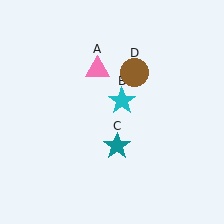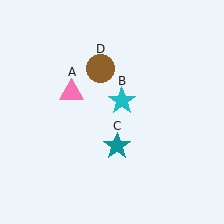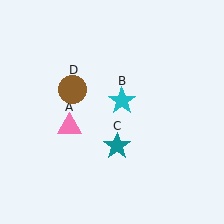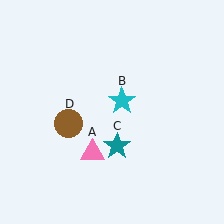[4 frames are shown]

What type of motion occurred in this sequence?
The pink triangle (object A), brown circle (object D) rotated counterclockwise around the center of the scene.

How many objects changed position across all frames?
2 objects changed position: pink triangle (object A), brown circle (object D).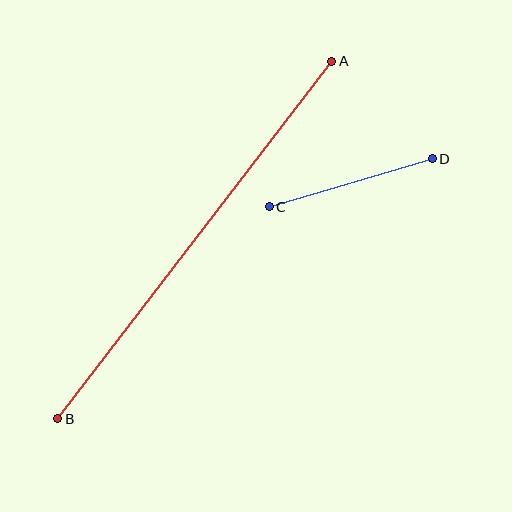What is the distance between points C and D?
The distance is approximately 170 pixels.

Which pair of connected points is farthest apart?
Points A and B are farthest apart.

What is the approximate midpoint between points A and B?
The midpoint is at approximately (195, 240) pixels.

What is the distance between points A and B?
The distance is approximately 450 pixels.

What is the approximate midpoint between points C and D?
The midpoint is at approximately (351, 183) pixels.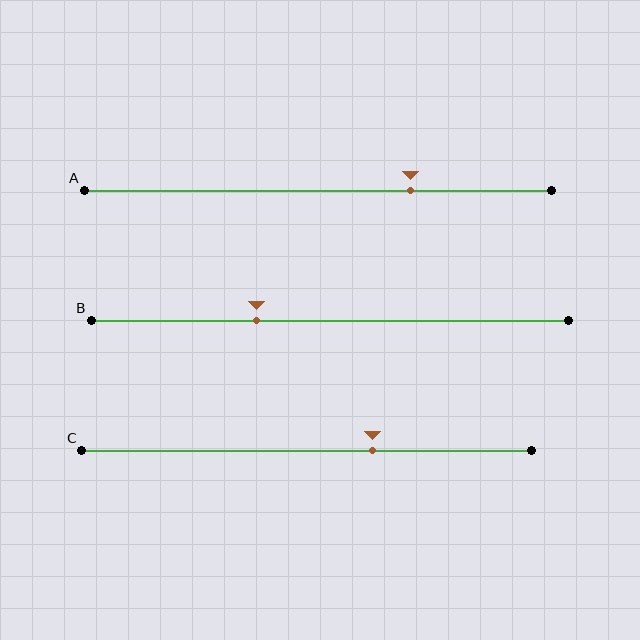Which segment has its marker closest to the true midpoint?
Segment C has its marker closest to the true midpoint.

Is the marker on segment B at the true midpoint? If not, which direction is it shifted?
No, the marker on segment B is shifted to the left by about 15% of the segment length.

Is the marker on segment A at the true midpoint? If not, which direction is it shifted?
No, the marker on segment A is shifted to the right by about 20% of the segment length.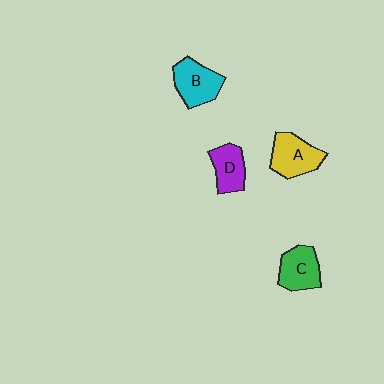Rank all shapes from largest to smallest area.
From largest to smallest: B (cyan), A (yellow), C (green), D (purple).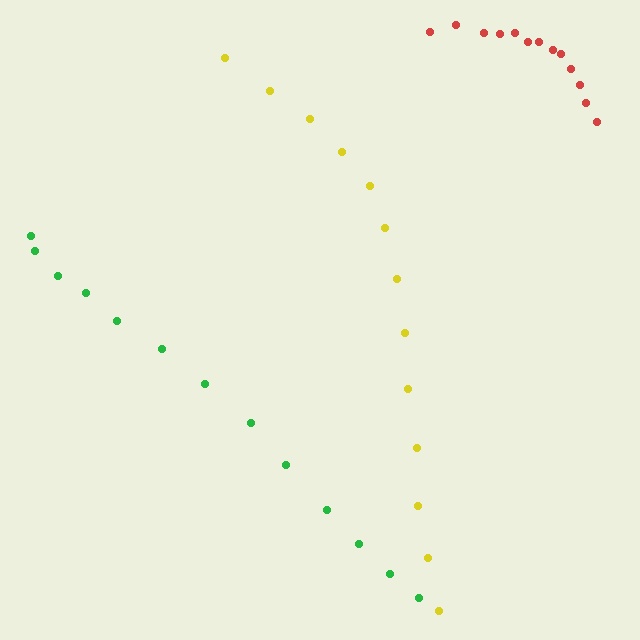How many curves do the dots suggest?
There are 3 distinct paths.